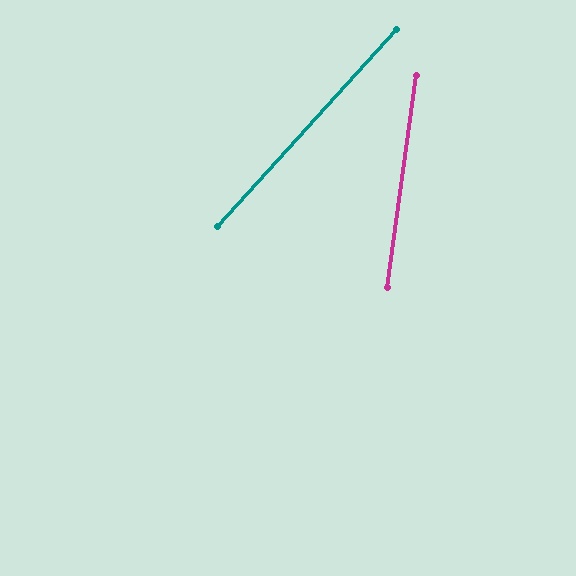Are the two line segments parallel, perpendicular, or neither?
Neither parallel nor perpendicular — they differ by about 34°.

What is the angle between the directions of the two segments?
Approximately 34 degrees.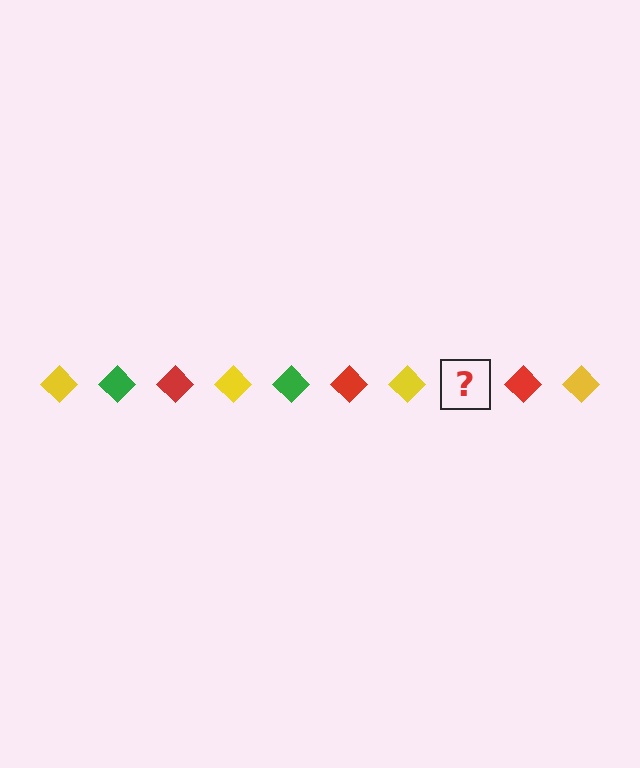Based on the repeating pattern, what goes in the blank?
The blank should be a green diamond.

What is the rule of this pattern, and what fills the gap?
The rule is that the pattern cycles through yellow, green, red diamonds. The gap should be filled with a green diamond.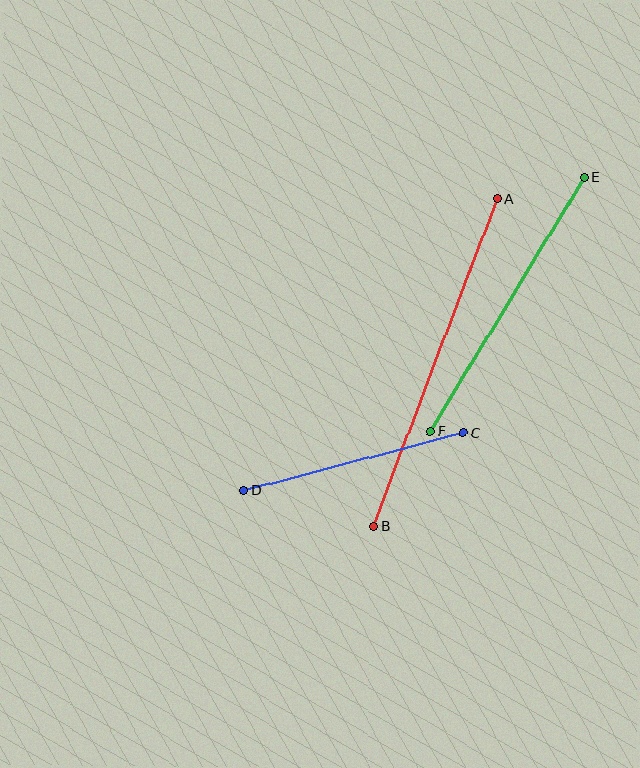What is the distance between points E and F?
The distance is approximately 297 pixels.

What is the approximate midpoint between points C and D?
The midpoint is at approximately (353, 462) pixels.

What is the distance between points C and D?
The distance is approximately 227 pixels.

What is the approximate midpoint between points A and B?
The midpoint is at approximately (435, 362) pixels.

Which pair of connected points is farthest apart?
Points A and B are farthest apart.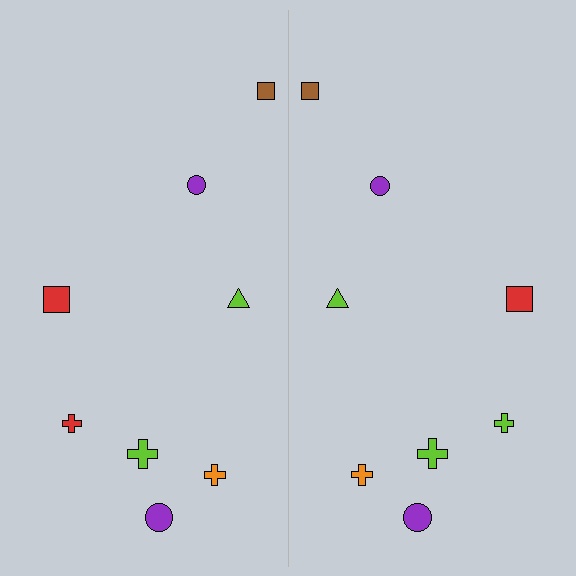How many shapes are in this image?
There are 16 shapes in this image.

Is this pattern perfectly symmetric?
No, the pattern is not perfectly symmetric. The lime cross on the right side breaks the symmetry — its mirror counterpart is red.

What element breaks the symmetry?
The lime cross on the right side breaks the symmetry — its mirror counterpart is red.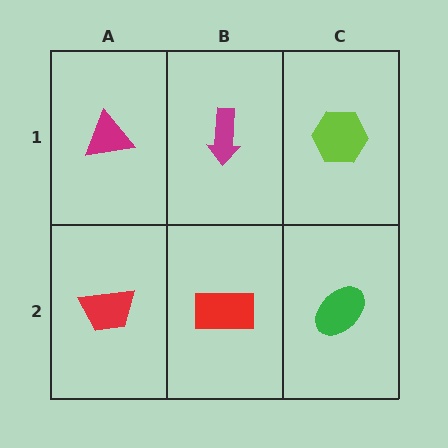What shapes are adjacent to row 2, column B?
A magenta arrow (row 1, column B), a red trapezoid (row 2, column A), a green ellipse (row 2, column C).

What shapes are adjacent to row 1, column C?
A green ellipse (row 2, column C), a magenta arrow (row 1, column B).